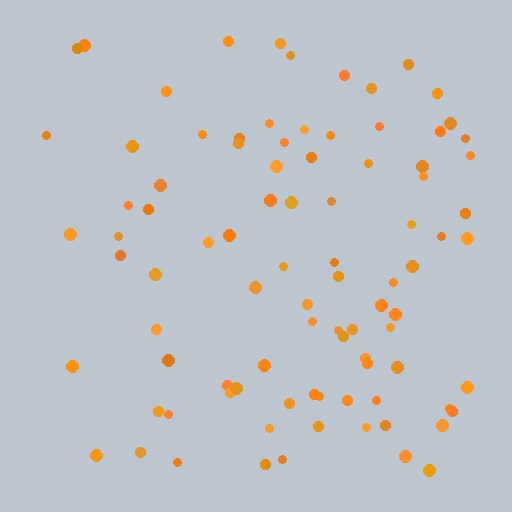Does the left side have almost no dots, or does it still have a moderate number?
Still a moderate number, just noticeably fewer than the right.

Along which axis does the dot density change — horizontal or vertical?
Horizontal.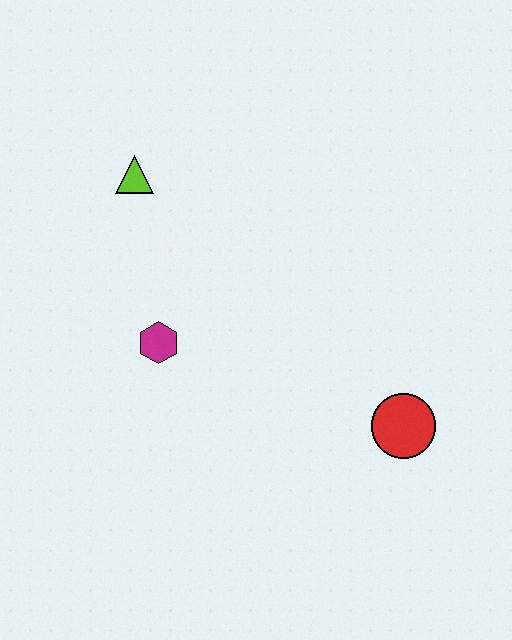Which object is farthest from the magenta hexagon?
The red circle is farthest from the magenta hexagon.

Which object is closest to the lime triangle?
The magenta hexagon is closest to the lime triangle.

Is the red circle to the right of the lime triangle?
Yes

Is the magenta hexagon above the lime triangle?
No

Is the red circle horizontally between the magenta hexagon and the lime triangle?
No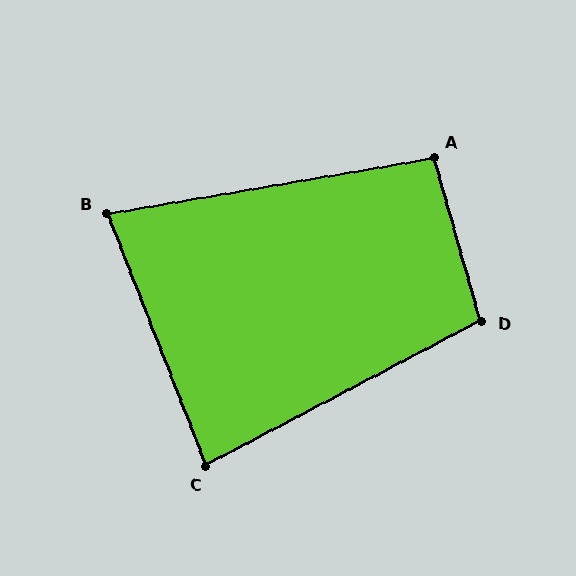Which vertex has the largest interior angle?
D, at approximately 102 degrees.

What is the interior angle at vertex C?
Approximately 84 degrees (acute).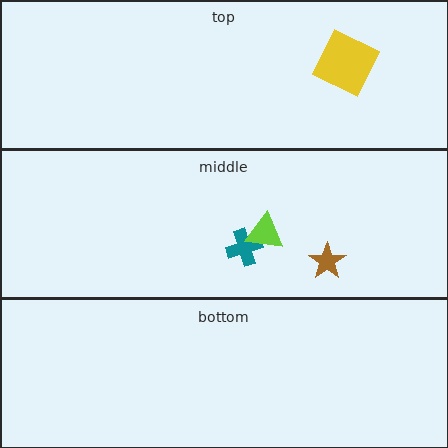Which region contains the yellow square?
The top region.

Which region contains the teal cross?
The middle region.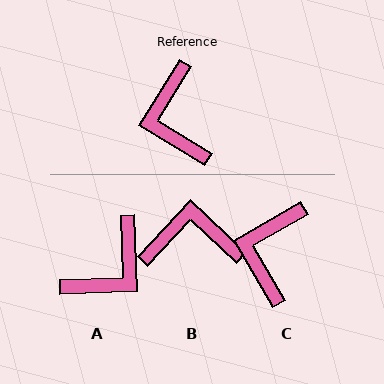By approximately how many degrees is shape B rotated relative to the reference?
Approximately 102 degrees clockwise.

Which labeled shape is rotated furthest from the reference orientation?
A, about 123 degrees away.